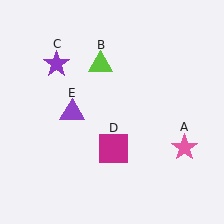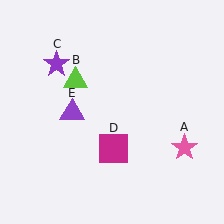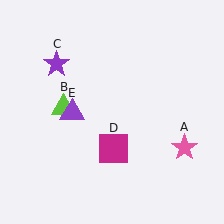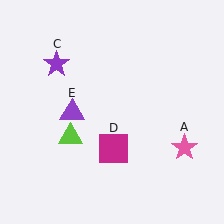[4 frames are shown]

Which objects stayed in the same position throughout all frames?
Pink star (object A) and purple star (object C) and magenta square (object D) and purple triangle (object E) remained stationary.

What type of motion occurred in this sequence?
The lime triangle (object B) rotated counterclockwise around the center of the scene.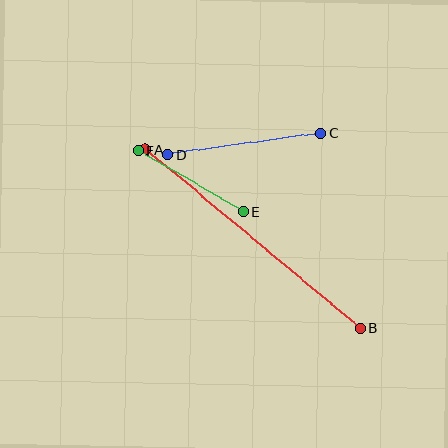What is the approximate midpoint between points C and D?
The midpoint is at approximately (244, 144) pixels.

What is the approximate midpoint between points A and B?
The midpoint is at approximately (253, 239) pixels.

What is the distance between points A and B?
The distance is approximately 279 pixels.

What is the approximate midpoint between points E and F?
The midpoint is at approximately (191, 181) pixels.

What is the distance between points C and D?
The distance is approximately 154 pixels.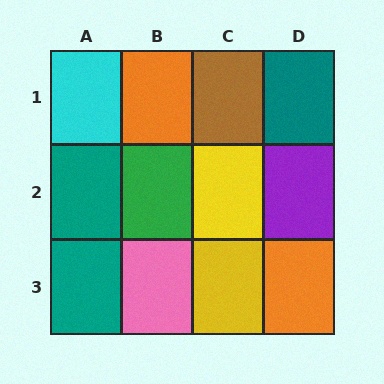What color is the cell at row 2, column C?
Yellow.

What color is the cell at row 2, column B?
Green.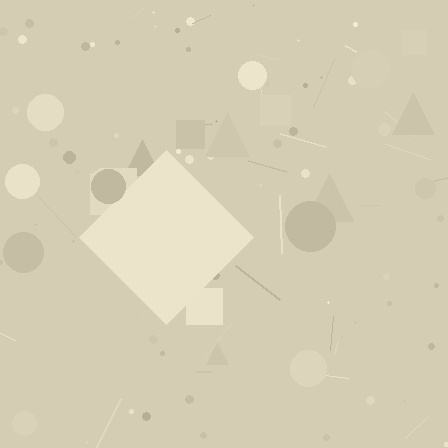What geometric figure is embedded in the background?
A diamond is embedded in the background.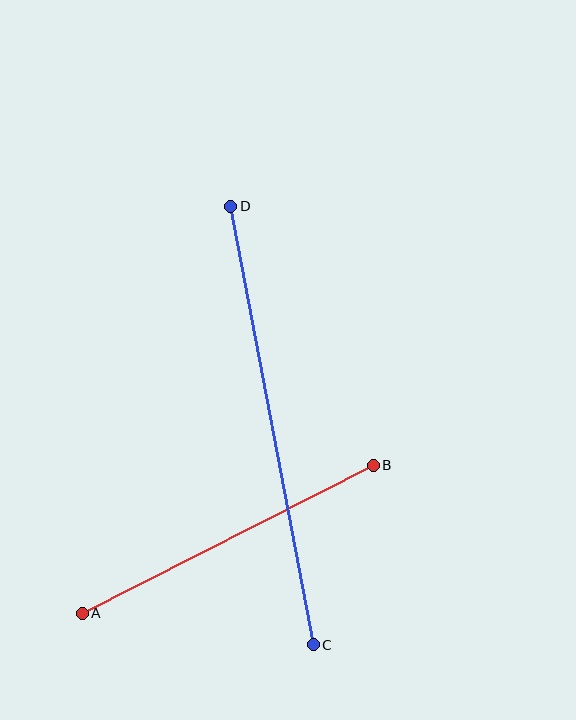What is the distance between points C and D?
The distance is approximately 446 pixels.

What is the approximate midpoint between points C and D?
The midpoint is at approximately (272, 426) pixels.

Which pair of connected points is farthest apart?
Points C and D are farthest apart.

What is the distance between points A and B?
The distance is approximately 327 pixels.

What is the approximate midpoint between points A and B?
The midpoint is at approximately (228, 539) pixels.